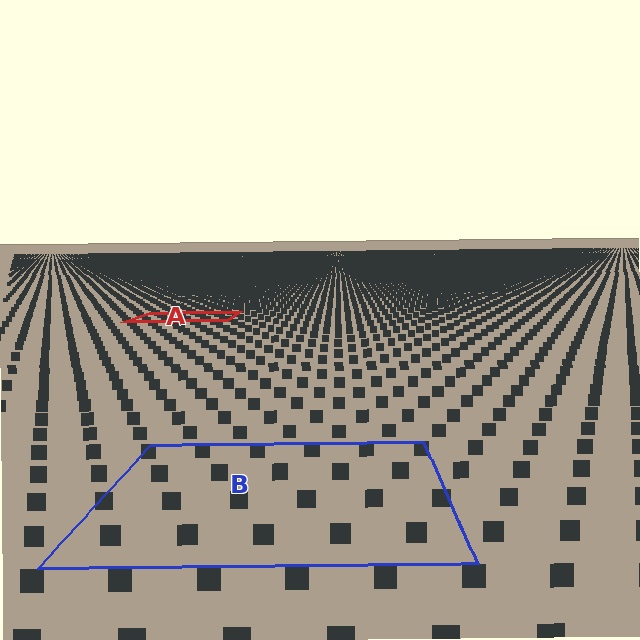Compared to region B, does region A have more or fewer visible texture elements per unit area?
Region A has more texture elements per unit area — they are packed more densely because it is farther away.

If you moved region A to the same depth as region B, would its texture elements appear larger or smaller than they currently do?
They would appear larger. At a closer depth, the same texture elements are projected at a bigger on-screen size.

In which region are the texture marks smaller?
The texture marks are smaller in region A, because it is farther away.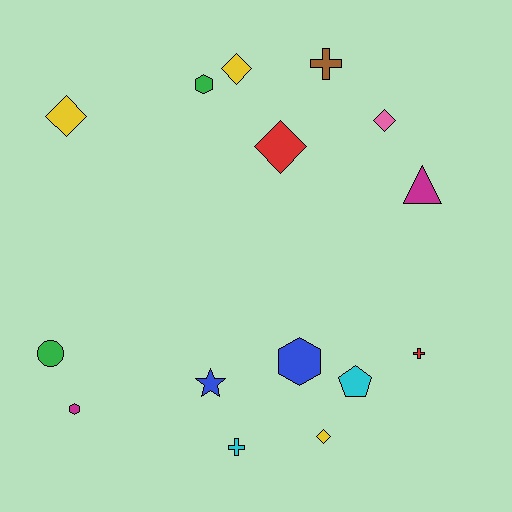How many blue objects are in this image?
There are 2 blue objects.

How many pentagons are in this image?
There is 1 pentagon.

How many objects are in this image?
There are 15 objects.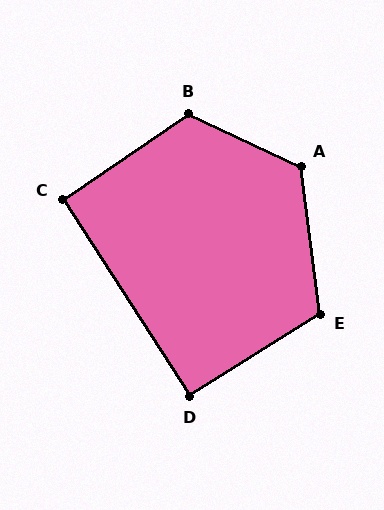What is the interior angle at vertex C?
Approximately 91 degrees (approximately right).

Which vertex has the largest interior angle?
A, at approximately 122 degrees.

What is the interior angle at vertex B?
Approximately 121 degrees (obtuse).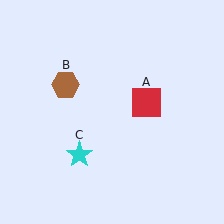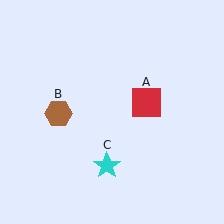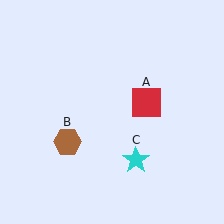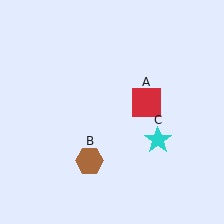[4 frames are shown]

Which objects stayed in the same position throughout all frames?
Red square (object A) remained stationary.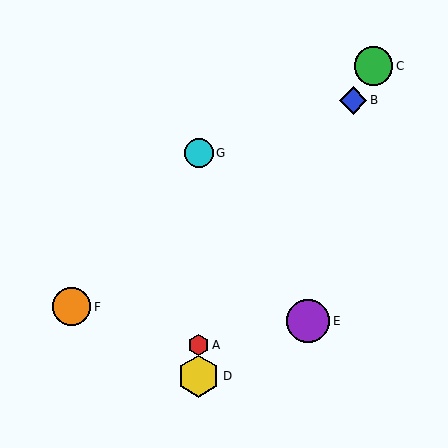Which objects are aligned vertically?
Objects A, D, G are aligned vertically.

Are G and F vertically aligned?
No, G is at x≈199 and F is at x≈72.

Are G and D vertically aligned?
Yes, both are at x≈199.